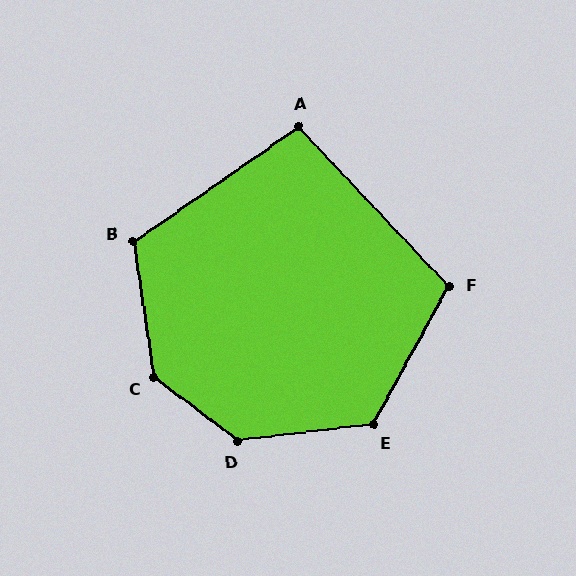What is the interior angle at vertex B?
Approximately 116 degrees (obtuse).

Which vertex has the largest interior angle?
D, at approximately 136 degrees.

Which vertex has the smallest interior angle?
A, at approximately 99 degrees.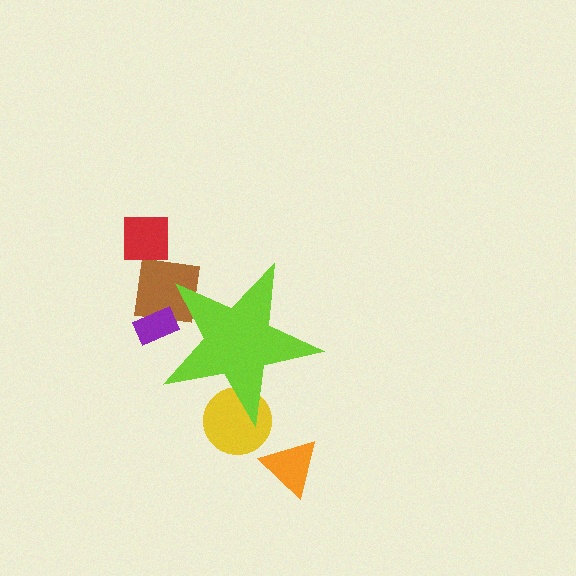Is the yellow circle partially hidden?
Yes, the yellow circle is partially hidden behind the lime star.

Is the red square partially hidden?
No, the red square is fully visible.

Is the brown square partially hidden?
Yes, the brown square is partially hidden behind the lime star.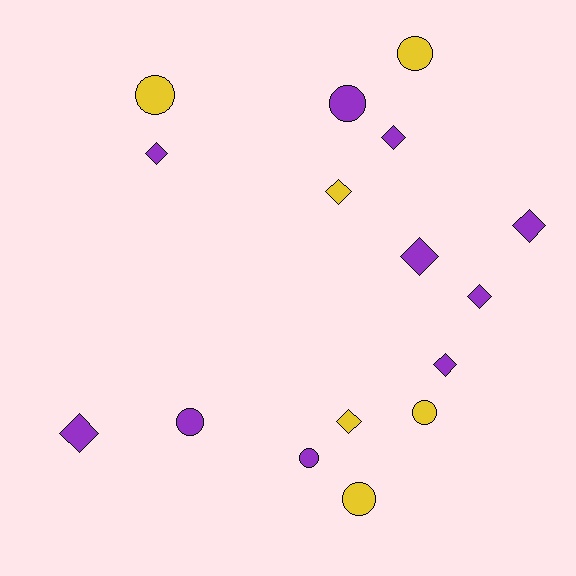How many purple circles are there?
There are 3 purple circles.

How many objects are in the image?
There are 16 objects.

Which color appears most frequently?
Purple, with 10 objects.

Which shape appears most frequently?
Diamond, with 9 objects.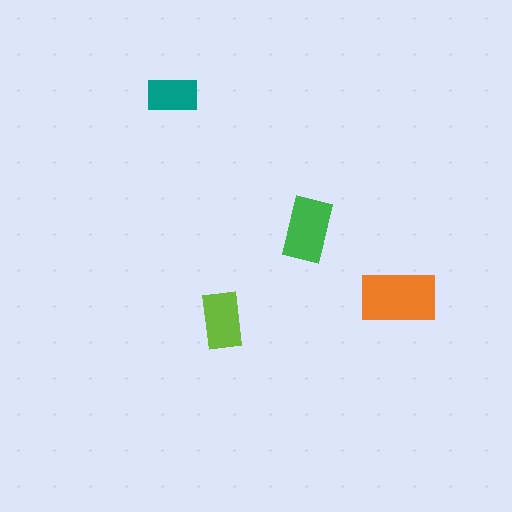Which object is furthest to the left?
The teal rectangle is leftmost.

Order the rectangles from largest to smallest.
the orange one, the green one, the lime one, the teal one.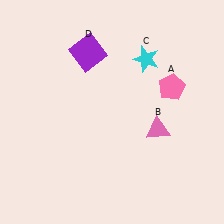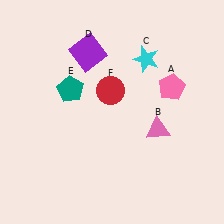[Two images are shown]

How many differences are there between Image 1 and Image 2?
There are 2 differences between the two images.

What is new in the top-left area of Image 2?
A red circle (F) was added in the top-left area of Image 2.